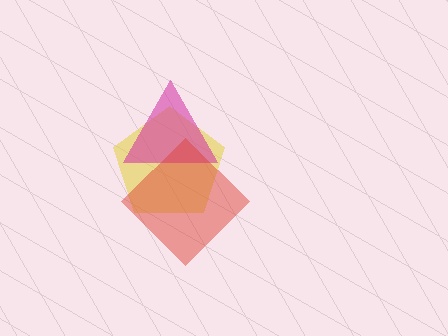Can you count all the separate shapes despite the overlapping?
Yes, there are 3 separate shapes.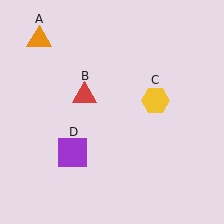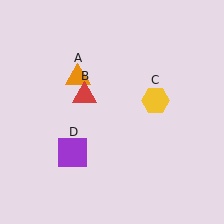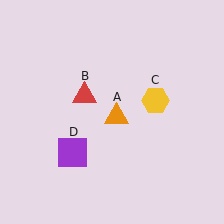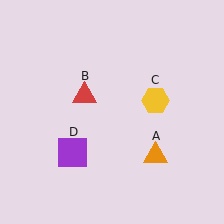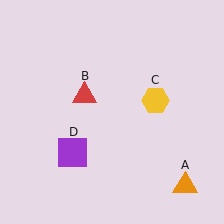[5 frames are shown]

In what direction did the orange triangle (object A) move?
The orange triangle (object A) moved down and to the right.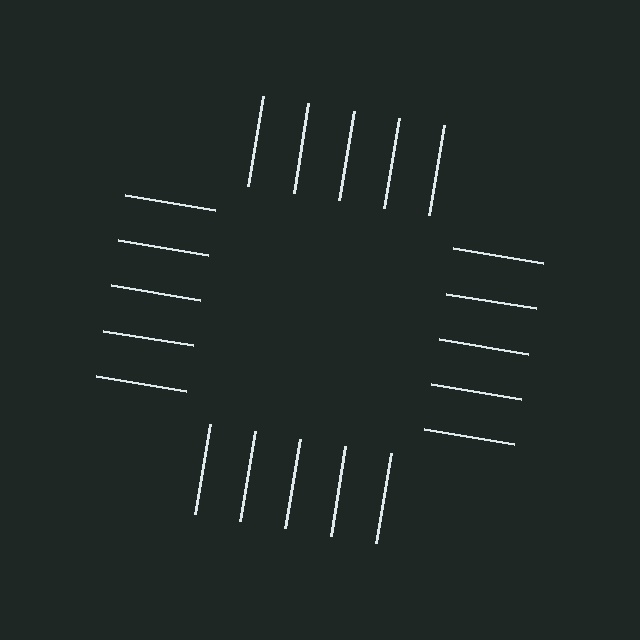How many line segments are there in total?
20 — 5 along each of the 4 edges.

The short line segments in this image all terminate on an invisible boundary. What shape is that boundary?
An illusory square — the line segments terminate on its edges but no continuous stroke is drawn.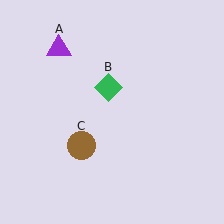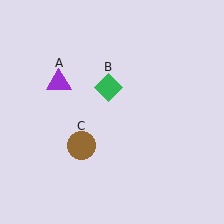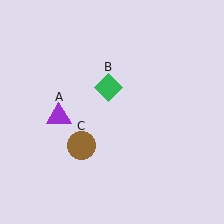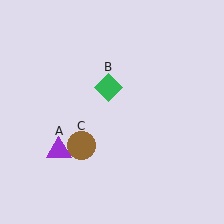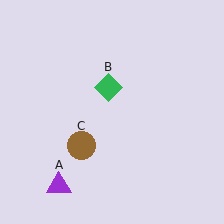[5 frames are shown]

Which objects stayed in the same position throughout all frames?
Green diamond (object B) and brown circle (object C) remained stationary.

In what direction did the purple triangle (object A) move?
The purple triangle (object A) moved down.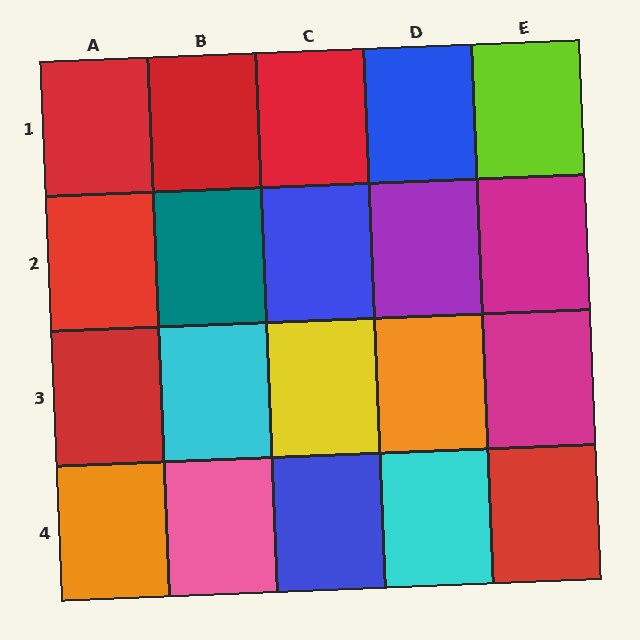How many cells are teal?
1 cell is teal.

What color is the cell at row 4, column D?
Cyan.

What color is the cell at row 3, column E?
Magenta.